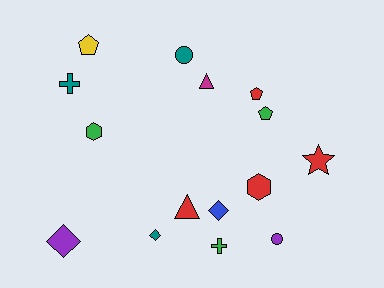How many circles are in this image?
There are 2 circles.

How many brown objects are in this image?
There are no brown objects.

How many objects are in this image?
There are 15 objects.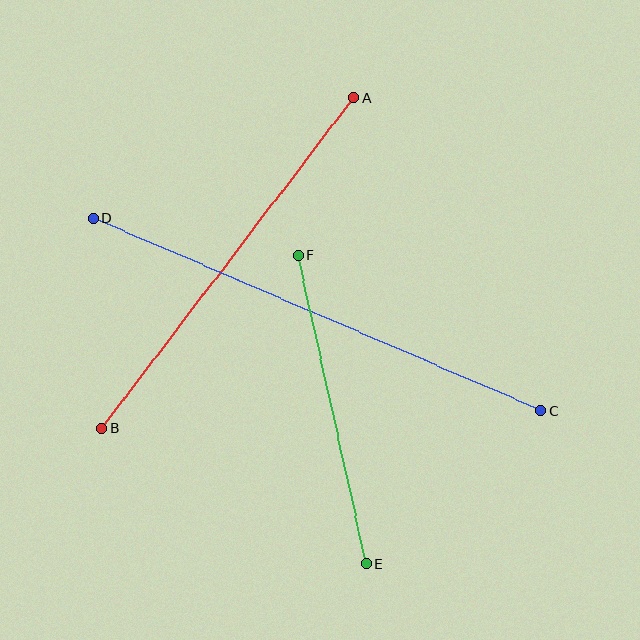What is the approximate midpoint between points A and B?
The midpoint is at approximately (227, 263) pixels.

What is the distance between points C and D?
The distance is approximately 487 pixels.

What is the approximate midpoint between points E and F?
The midpoint is at approximately (332, 409) pixels.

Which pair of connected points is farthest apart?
Points C and D are farthest apart.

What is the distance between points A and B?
The distance is approximately 416 pixels.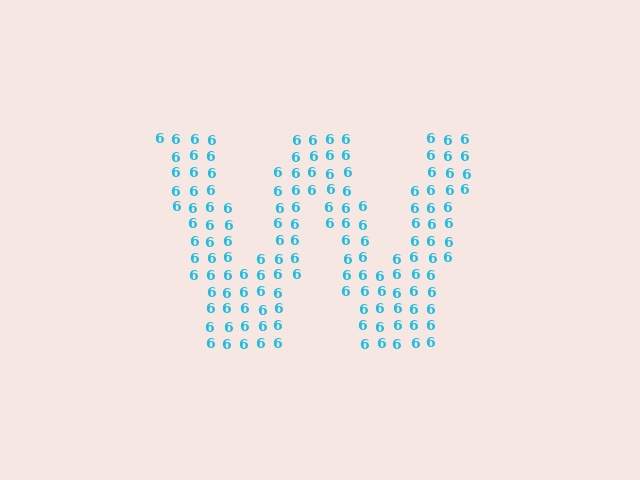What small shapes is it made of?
It is made of small digit 6's.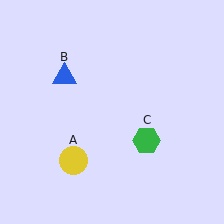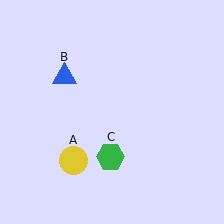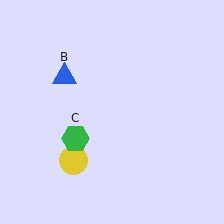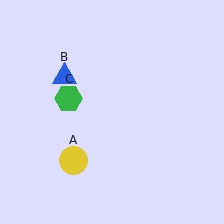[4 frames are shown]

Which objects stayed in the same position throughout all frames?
Yellow circle (object A) and blue triangle (object B) remained stationary.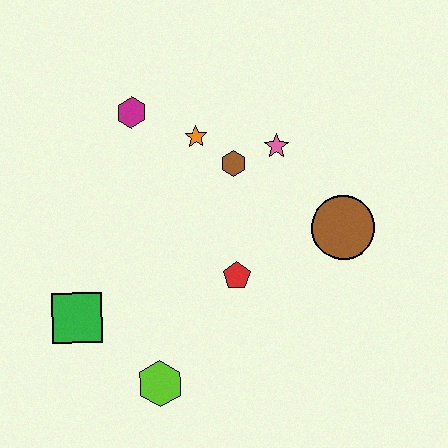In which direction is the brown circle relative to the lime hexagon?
The brown circle is to the right of the lime hexagon.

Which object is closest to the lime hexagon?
The green square is closest to the lime hexagon.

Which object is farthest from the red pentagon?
The magenta hexagon is farthest from the red pentagon.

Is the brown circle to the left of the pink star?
No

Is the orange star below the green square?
No